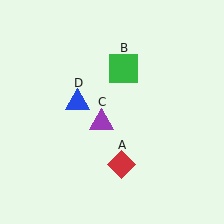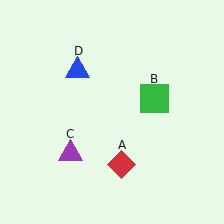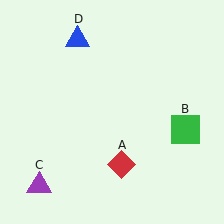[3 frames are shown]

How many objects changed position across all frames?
3 objects changed position: green square (object B), purple triangle (object C), blue triangle (object D).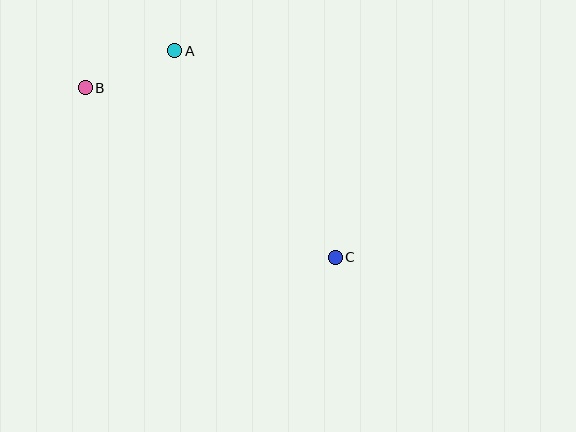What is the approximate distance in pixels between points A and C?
The distance between A and C is approximately 262 pixels.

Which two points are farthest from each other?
Points B and C are farthest from each other.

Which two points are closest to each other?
Points A and B are closest to each other.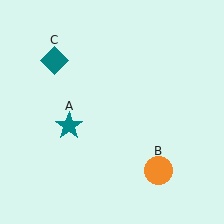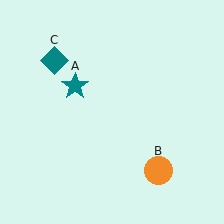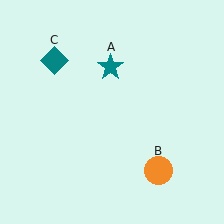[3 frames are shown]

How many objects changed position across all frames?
1 object changed position: teal star (object A).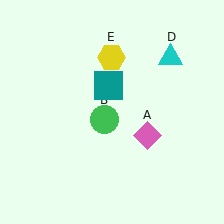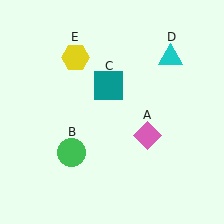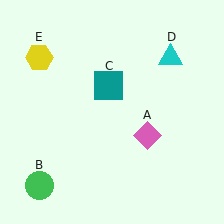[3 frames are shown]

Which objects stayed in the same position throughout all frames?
Pink diamond (object A) and teal square (object C) and cyan triangle (object D) remained stationary.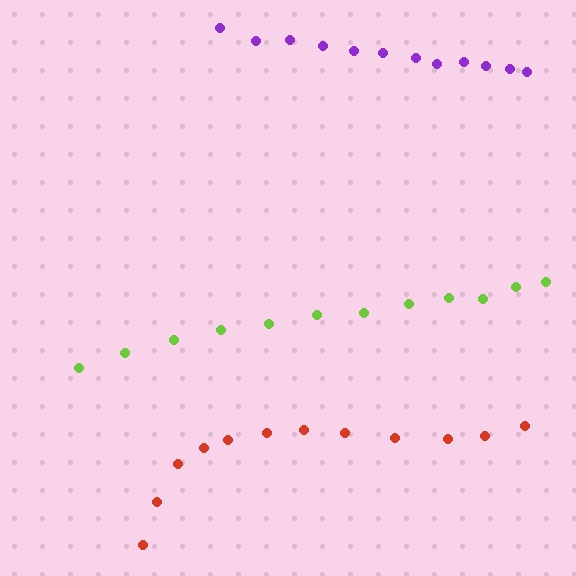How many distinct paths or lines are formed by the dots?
There are 3 distinct paths.